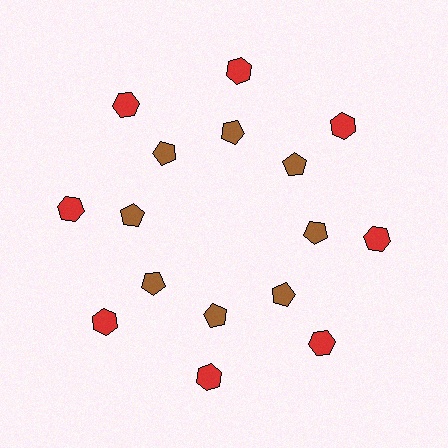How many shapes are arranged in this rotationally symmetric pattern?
There are 16 shapes, arranged in 8 groups of 2.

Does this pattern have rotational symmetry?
Yes, this pattern has 8-fold rotational symmetry. It looks the same after rotating 45 degrees around the center.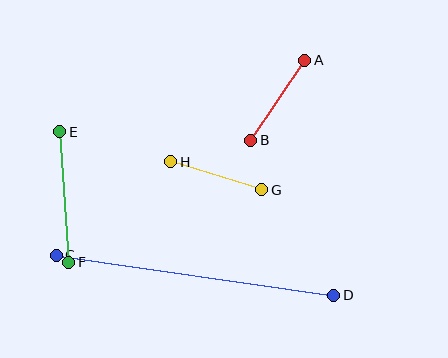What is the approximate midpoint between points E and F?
The midpoint is at approximately (64, 197) pixels.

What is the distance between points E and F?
The distance is approximately 131 pixels.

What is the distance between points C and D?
The distance is approximately 280 pixels.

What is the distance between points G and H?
The distance is approximately 95 pixels.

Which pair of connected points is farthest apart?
Points C and D are farthest apart.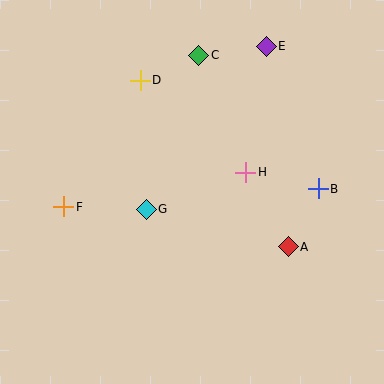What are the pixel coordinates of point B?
Point B is at (318, 189).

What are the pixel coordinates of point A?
Point A is at (288, 247).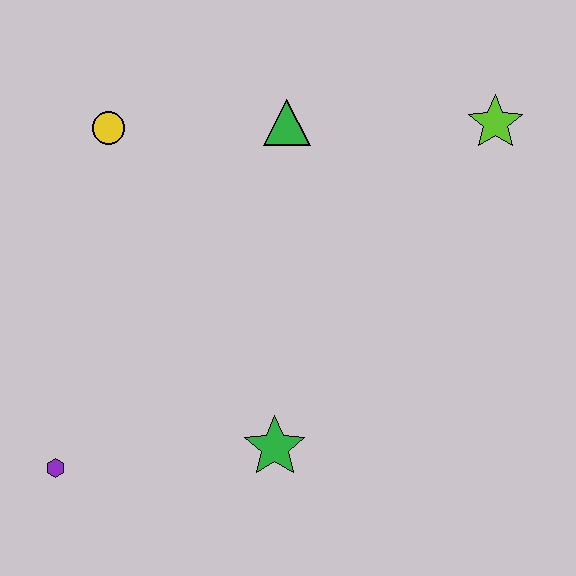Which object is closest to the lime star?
The green triangle is closest to the lime star.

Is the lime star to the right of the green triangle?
Yes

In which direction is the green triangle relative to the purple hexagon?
The green triangle is above the purple hexagon.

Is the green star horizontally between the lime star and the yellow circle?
Yes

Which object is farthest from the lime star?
The purple hexagon is farthest from the lime star.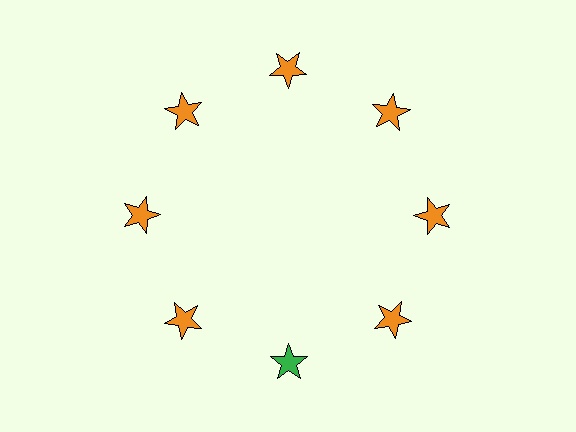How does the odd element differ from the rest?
It has a different color: green instead of orange.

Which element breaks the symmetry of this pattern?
The green star at roughly the 6 o'clock position breaks the symmetry. All other shapes are orange stars.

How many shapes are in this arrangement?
There are 8 shapes arranged in a ring pattern.